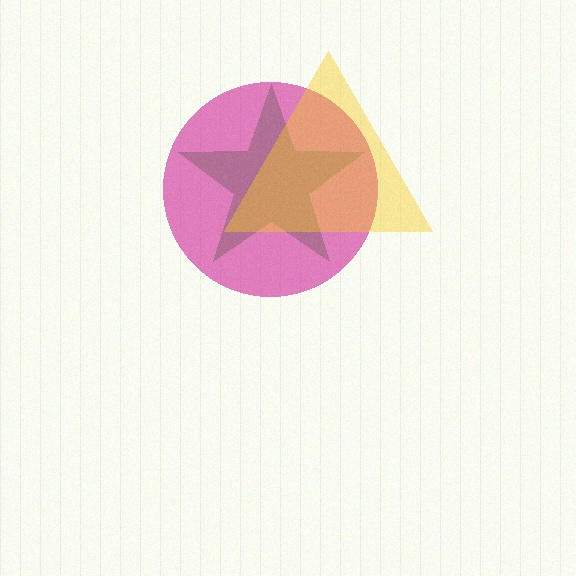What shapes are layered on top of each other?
The layered shapes are: a green star, a magenta circle, a yellow triangle.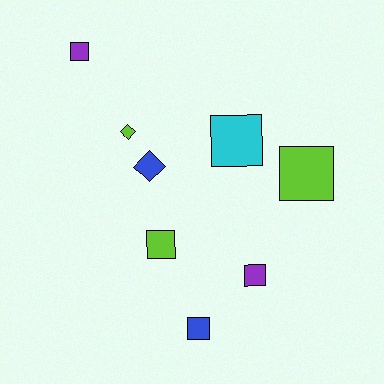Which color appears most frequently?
Lime, with 3 objects.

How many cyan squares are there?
There is 1 cyan square.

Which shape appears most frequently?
Square, with 6 objects.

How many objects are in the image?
There are 8 objects.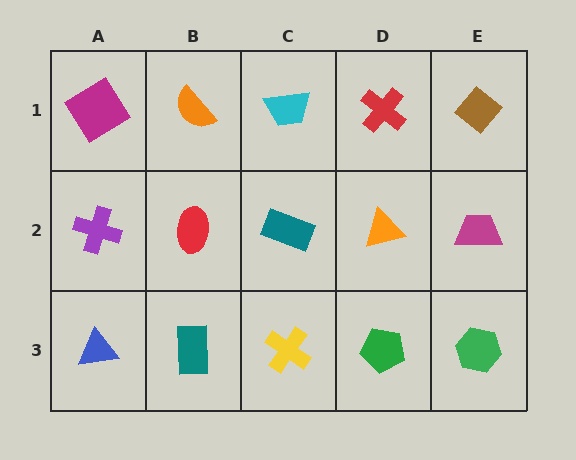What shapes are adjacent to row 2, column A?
A magenta diamond (row 1, column A), a blue triangle (row 3, column A), a red ellipse (row 2, column B).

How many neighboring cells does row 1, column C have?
3.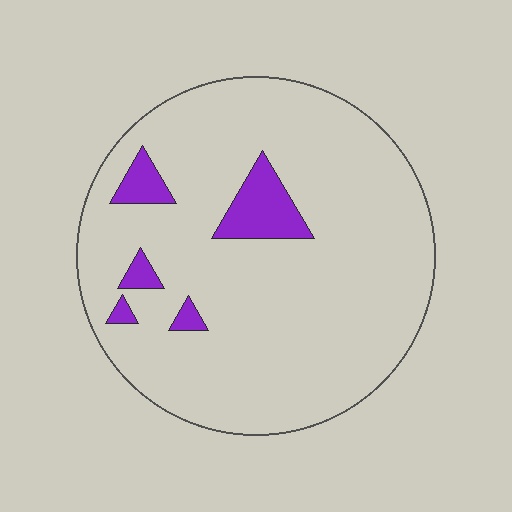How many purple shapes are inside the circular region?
5.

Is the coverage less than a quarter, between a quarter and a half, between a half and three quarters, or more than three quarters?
Less than a quarter.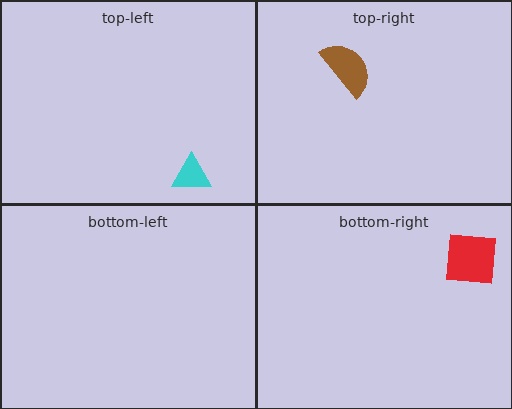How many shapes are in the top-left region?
1.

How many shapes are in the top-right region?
1.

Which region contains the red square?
The bottom-right region.